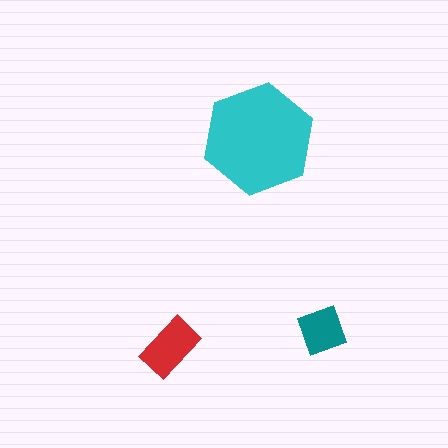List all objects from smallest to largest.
The teal square, the red rectangle, the cyan hexagon.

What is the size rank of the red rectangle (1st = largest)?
2nd.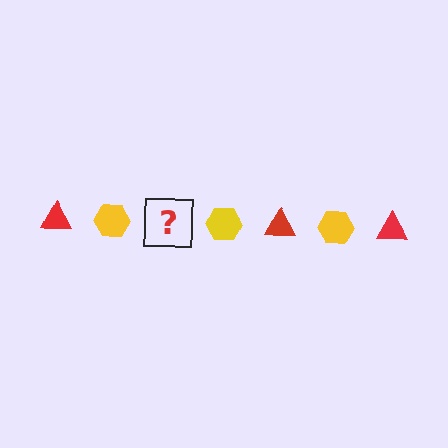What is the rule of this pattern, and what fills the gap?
The rule is that the pattern alternates between red triangle and yellow hexagon. The gap should be filled with a red triangle.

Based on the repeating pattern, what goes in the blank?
The blank should be a red triangle.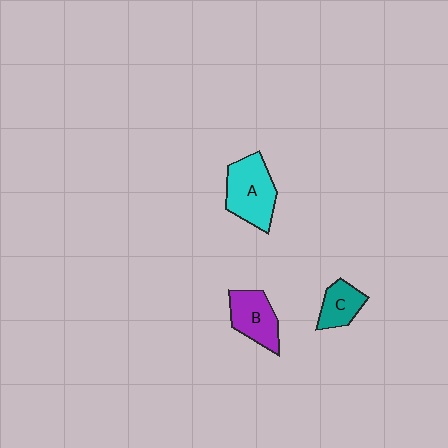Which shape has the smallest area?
Shape C (teal).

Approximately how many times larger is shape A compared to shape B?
Approximately 1.3 times.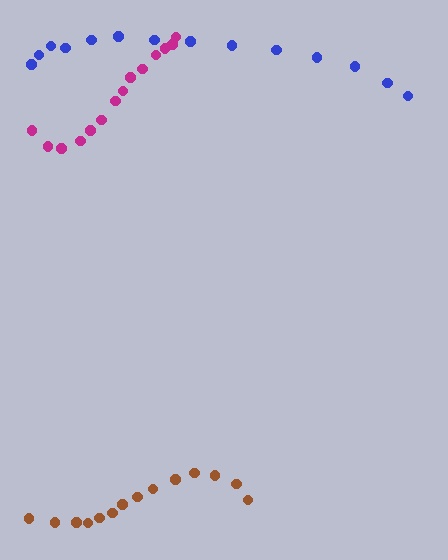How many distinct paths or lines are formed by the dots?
There are 3 distinct paths.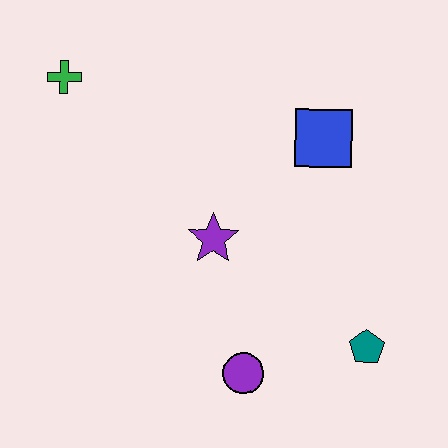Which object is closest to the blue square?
The purple star is closest to the blue square.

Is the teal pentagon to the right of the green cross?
Yes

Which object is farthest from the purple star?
The green cross is farthest from the purple star.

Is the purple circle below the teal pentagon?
Yes